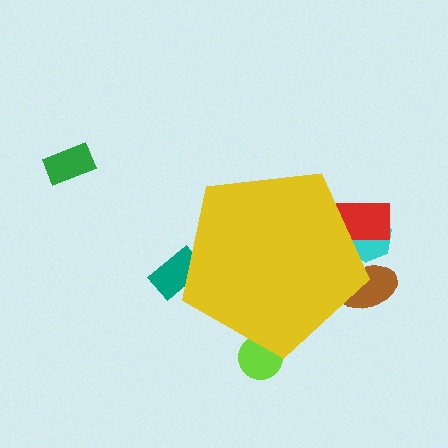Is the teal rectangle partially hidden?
Yes, the teal rectangle is partially hidden behind the yellow pentagon.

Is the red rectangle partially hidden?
Yes, the red rectangle is partially hidden behind the yellow pentagon.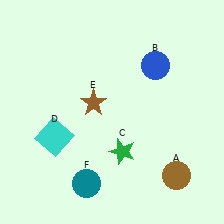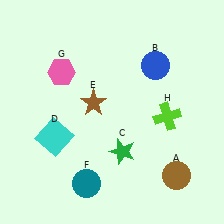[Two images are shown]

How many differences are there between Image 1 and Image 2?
There are 2 differences between the two images.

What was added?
A pink hexagon (G), a lime cross (H) were added in Image 2.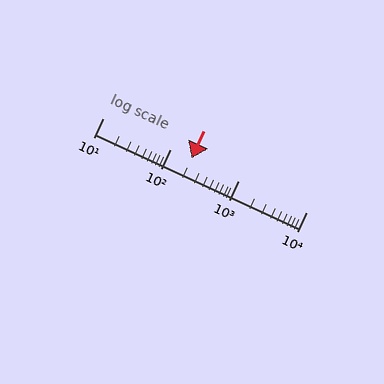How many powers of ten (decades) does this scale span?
The scale spans 3 decades, from 10 to 10000.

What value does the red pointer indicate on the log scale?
The pointer indicates approximately 200.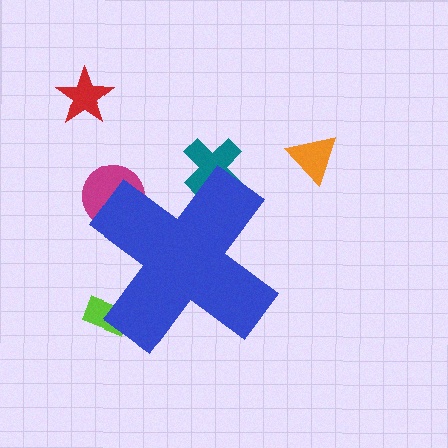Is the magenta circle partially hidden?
Yes, the magenta circle is partially hidden behind the blue cross.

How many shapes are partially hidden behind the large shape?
3 shapes are partially hidden.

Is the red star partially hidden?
No, the red star is fully visible.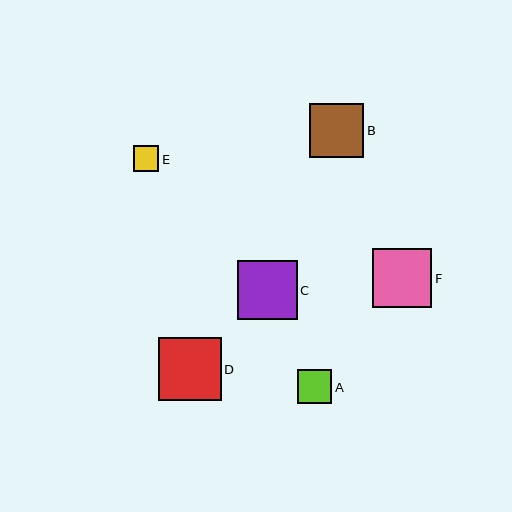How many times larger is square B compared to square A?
Square B is approximately 1.6 times the size of square A.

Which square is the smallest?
Square E is the smallest with a size of approximately 25 pixels.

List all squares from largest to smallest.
From largest to smallest: D, F, C, B, A, E.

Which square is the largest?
Square D is the largest with a size of approximately 63 pixels.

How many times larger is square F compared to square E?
Square F is approximately 2.4 times the size of square E.